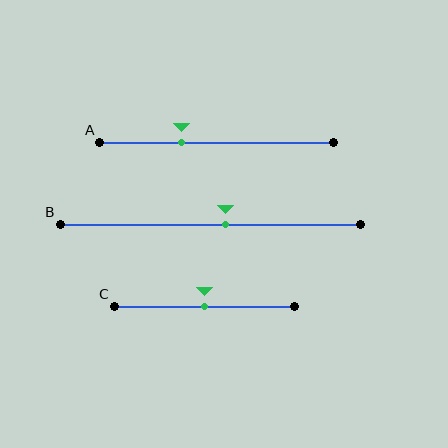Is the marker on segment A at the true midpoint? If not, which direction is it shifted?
No, the marker on segment A is shifted to the left by about 15% of the segment length.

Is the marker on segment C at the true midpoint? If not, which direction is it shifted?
Yes, the marker on segment C is at the true midpoint.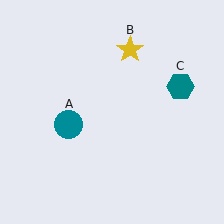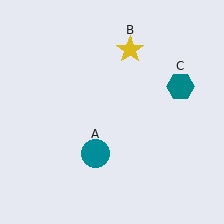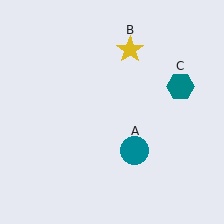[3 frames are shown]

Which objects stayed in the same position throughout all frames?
Yellow star (object B) and teal hexagon (object C) remained stationary.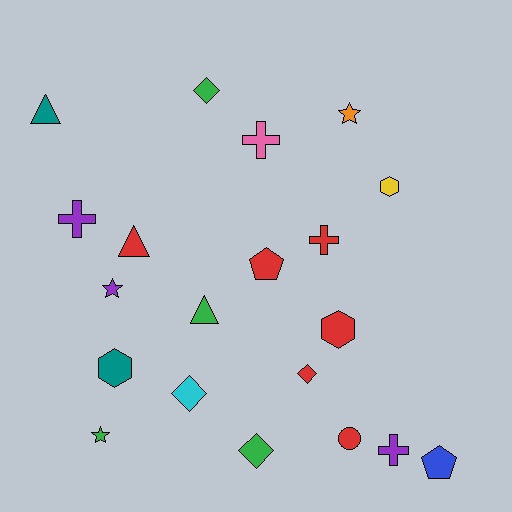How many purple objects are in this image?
There are 3 purple objects.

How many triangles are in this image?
There are 3 triangles.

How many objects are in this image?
There are 20 objects.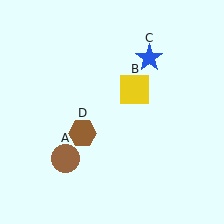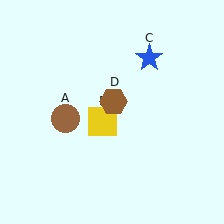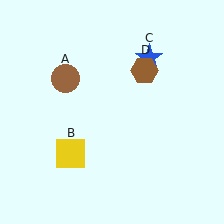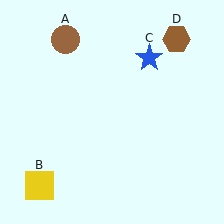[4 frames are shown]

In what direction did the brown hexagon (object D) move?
The brown hexagon (object D) moved up and to the right.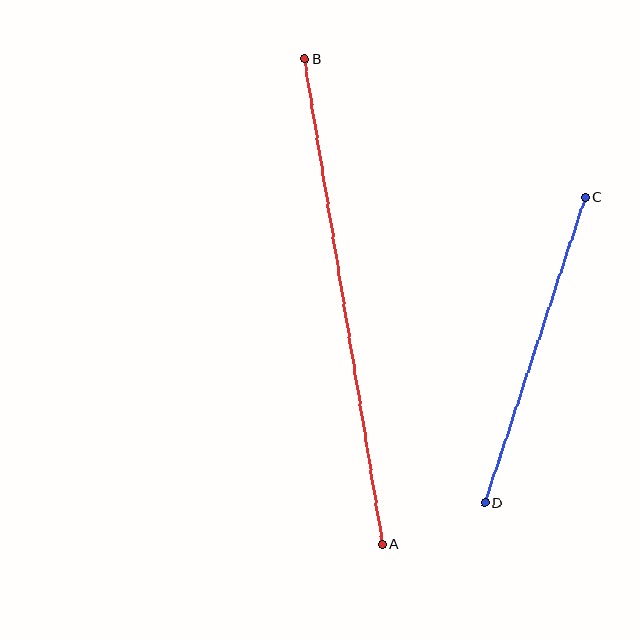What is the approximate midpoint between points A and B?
The midpoint is at approximately (344, 301) pixels.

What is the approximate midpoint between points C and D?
The midpoint is at approximately (535, 350) pixels.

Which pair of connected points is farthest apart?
Points A and B are farthest apart.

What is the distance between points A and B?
The distance is approximately 492 pixels.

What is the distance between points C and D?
The distance is approximately 322 pixels.